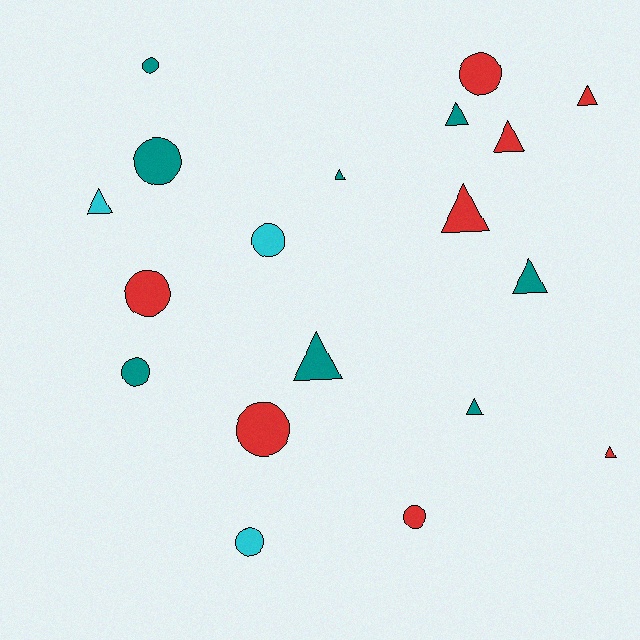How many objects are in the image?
There are 19 objects.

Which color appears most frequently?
Red, with 8 objects.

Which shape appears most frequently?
Triangle, with 10 objects.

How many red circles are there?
There are 4 red circles.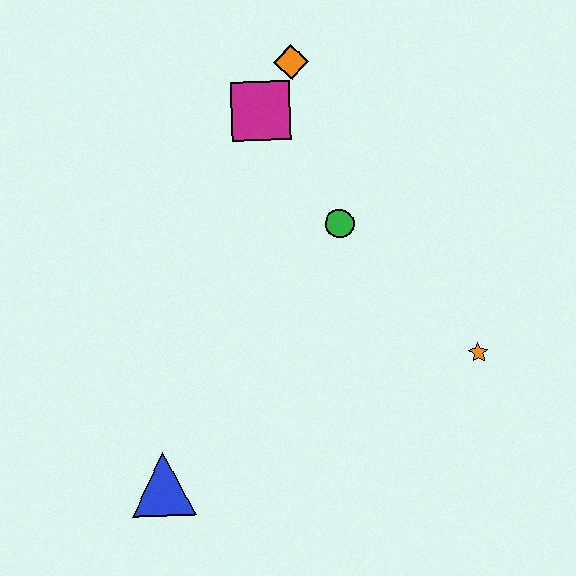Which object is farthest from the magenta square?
The blue triangle is farthest from the magenta square.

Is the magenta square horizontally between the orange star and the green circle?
No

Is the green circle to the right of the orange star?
No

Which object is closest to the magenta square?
The orange diamond is closest to the magenta square.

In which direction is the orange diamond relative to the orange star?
The orange diamond is above the orange star.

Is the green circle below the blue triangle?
No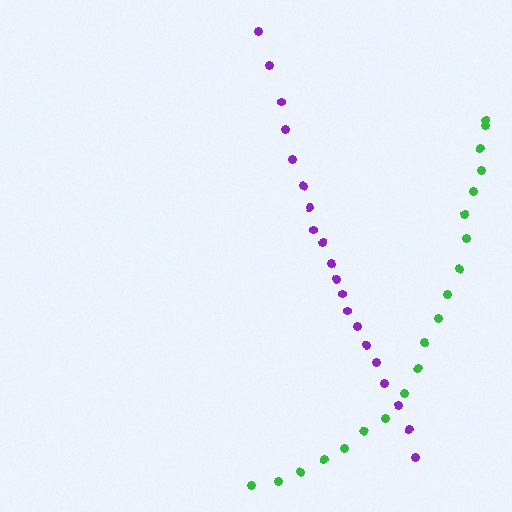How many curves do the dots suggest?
There are 2 distinct paths.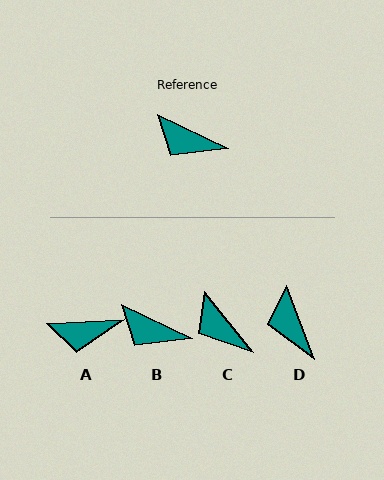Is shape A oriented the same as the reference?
No, it is off by about 29 degrees.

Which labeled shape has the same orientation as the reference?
B.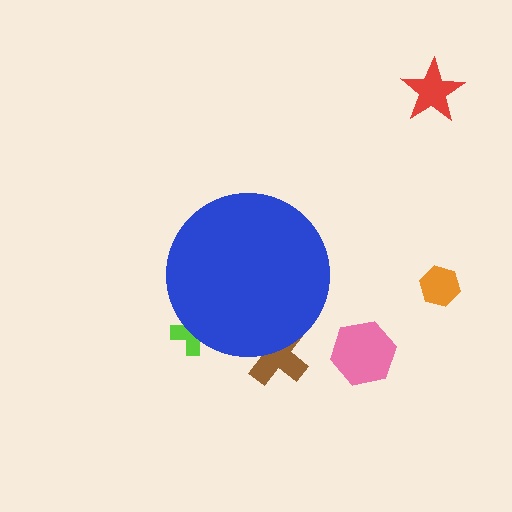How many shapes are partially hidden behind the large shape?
2 shapes are partially hidden.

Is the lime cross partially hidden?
Yes, the lime cross is partially hidden behind the blue circle.